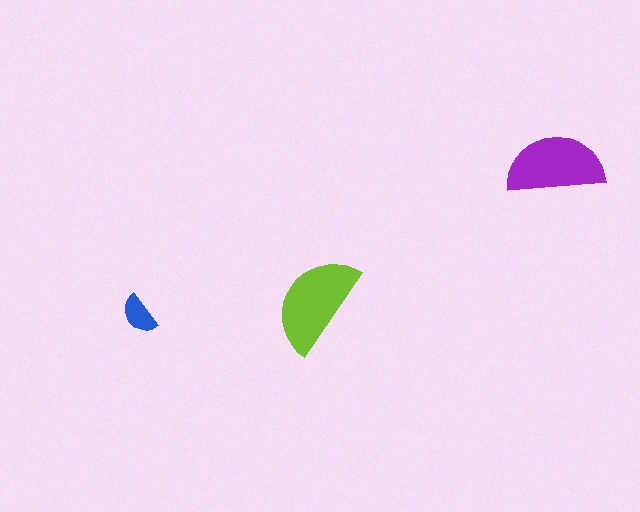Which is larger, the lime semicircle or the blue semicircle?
The lime one.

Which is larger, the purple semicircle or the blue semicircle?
The purple one.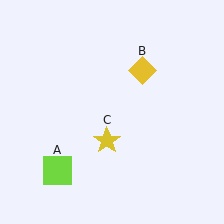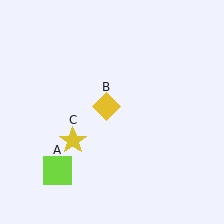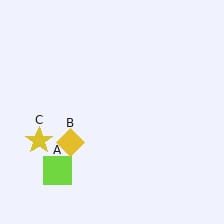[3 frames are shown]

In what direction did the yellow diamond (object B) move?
The yellow diamond (object B) moved down and to the left.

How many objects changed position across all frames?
2 objects changed position: yellow diamond (object B), yellow star (object C).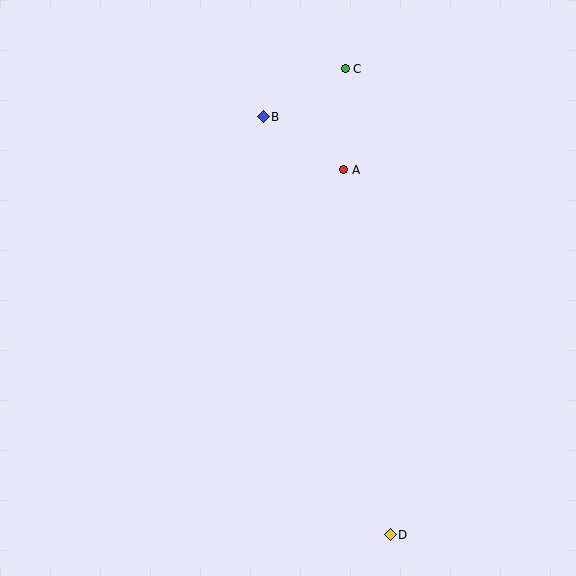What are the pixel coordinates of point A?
Point A is at (344, 170).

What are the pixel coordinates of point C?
Point C is at (345, 69).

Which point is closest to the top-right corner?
Point C is closest to the top-right corner.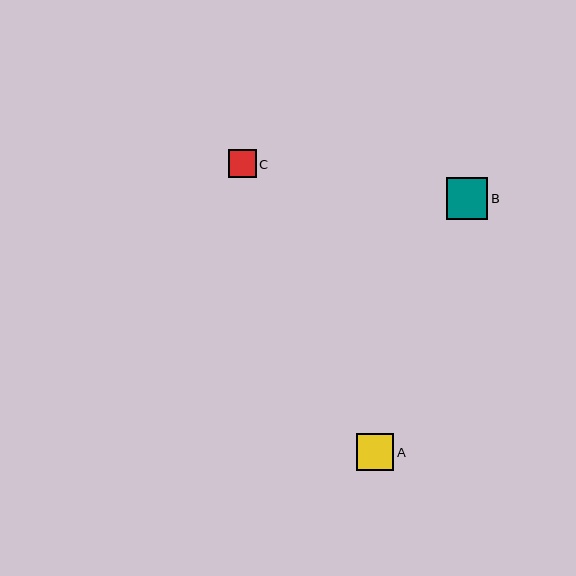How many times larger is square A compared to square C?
Square A is approximately 1.3 times the size of square C.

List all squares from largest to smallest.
From largest to smallest: B, A, C.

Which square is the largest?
Square B is the largest with a size of approximately 42 pixels.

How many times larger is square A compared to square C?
Square A is approximately 1.3 times the size of square C.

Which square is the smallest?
Square C is the smallest with a size of approximately 28 pixels.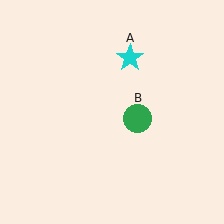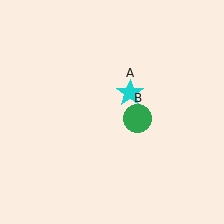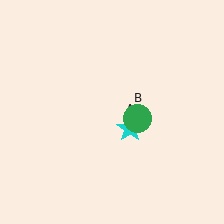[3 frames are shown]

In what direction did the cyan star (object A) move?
The cyan star (object A) moved down.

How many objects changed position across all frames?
1 object changed position: cyan star (object A).